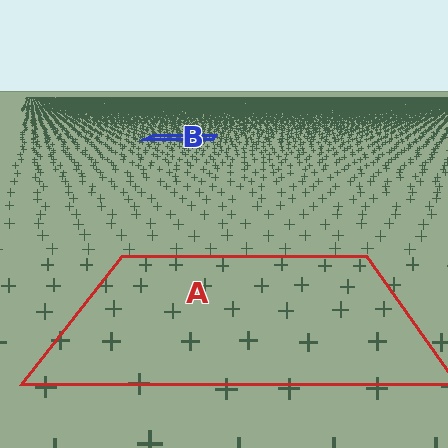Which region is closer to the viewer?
Region A is closer. The texture elements there are larger and more spread out.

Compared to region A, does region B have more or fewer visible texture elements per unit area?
Region B has more texture elements per unit area — they are packed more densely because it is farther away.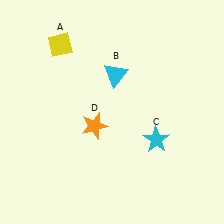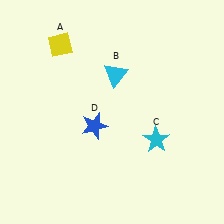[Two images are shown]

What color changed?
The star (D) changed from orange in Image 1 to blue in Image 2.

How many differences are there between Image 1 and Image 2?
There is 1 difference between the two images.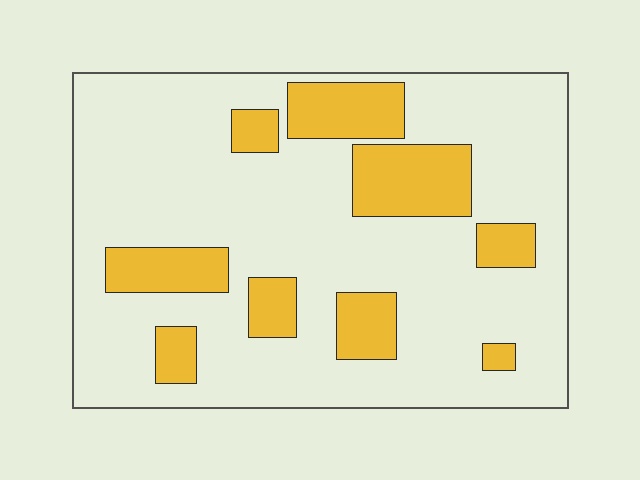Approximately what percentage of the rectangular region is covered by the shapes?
Approximately 20%.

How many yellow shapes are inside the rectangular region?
9.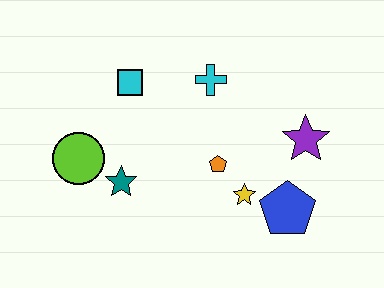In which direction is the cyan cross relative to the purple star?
The cyan cross is to the left of the purple star.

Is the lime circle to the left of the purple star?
Yes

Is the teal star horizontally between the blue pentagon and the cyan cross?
No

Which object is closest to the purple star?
The blue pentagon is closest to the purple star.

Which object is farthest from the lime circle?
The purple star is farthest from the lime circle.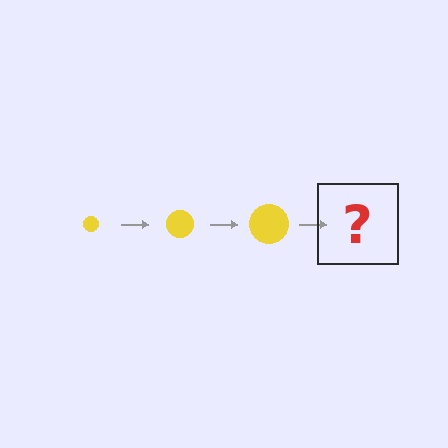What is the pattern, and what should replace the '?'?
The pattern is that the circle gets progressively larger each step. The '?' should be a yellow circle, larger than the previous one.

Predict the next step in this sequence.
The next step is a yellow circle, larger than the previous one.